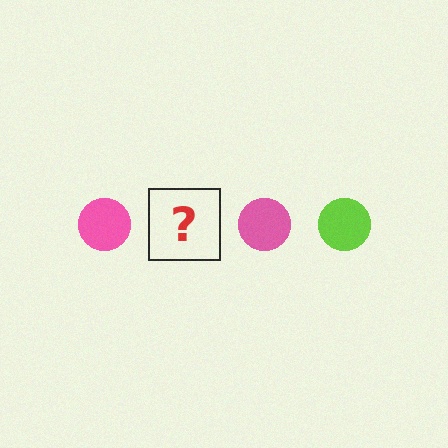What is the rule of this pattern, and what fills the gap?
The rule is that the pattern cycles through pink, lime circles. The gap should be filled with a lime circle.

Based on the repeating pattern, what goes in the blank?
The blank should be a lime circle.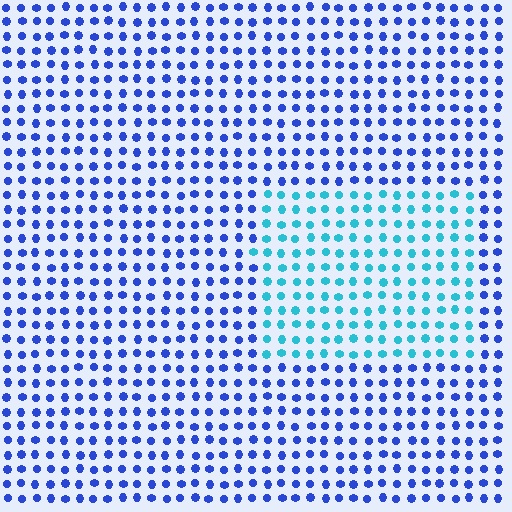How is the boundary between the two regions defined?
The boundary is defined purely by a slight shift in hue (about 43 degrees). Spacing, size, and orientation are identical on both sides.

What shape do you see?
I see a rectangle.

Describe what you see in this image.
The image is filled with small blue elements in a uniform arrangement. A rectangle-shaped region is visible where the elements are tinted to a slightly different hue, forming a subtle color boundary.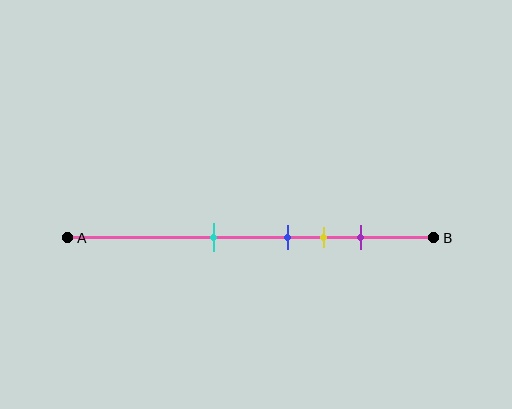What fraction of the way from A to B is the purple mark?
The purple mark is approximately 80% (0.8) of the way from A to B.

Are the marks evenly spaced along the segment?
No, the marks are not evenly spaced.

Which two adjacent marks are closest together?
The blue and yellow marks are the closest adjacent pair.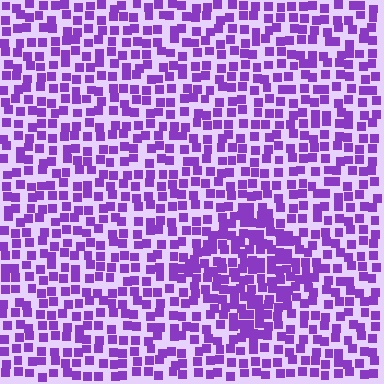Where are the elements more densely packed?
The elements are more densely packed inside the diamond boundary.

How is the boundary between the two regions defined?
The boundary is defined by a change in element density (approximately 1.7x ratio). All elements are the same color, size, and shape.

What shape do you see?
I see a diamond.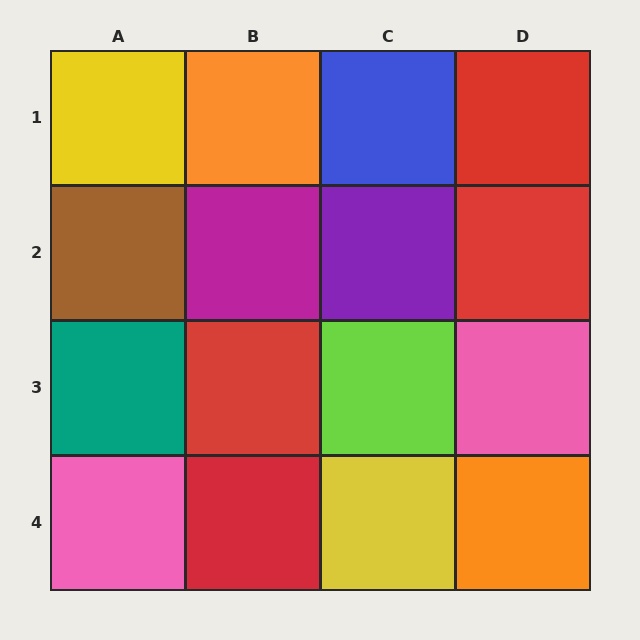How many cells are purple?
1 cell is purple.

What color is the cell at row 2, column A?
Brown.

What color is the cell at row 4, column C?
Yellow.